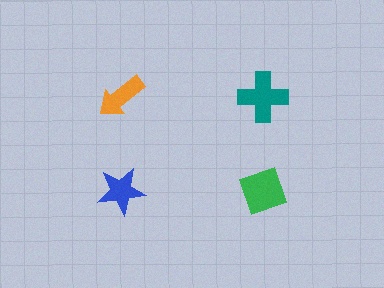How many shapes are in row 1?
2 shapes.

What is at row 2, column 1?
A blue star.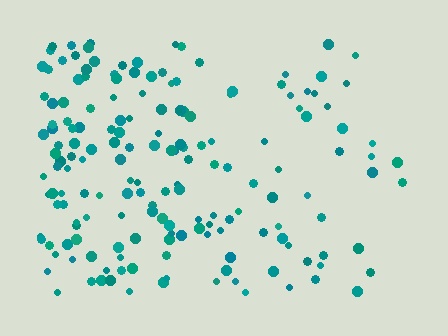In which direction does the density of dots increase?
From right to left, with the left side densest.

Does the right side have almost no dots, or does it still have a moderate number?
Still a moderate number, just noticeably fewer than the left.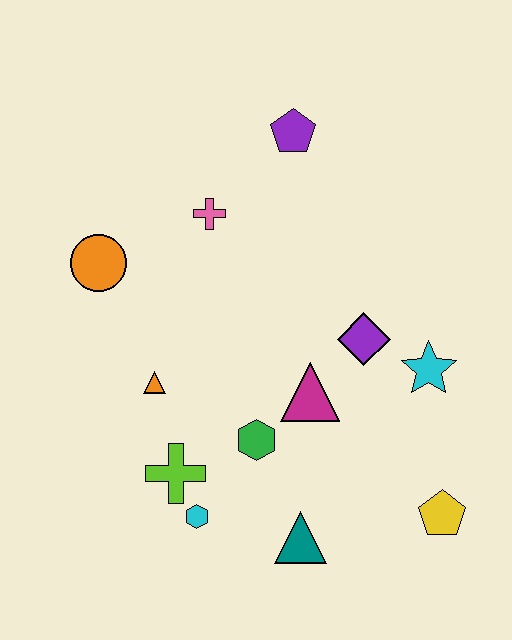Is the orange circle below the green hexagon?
No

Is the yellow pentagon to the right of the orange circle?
Yes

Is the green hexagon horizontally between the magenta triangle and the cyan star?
No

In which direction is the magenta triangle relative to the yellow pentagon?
The magenta triangle is to the left of the yellow pentagon.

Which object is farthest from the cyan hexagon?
The purple pentagon is farthest from the cyan hexagon.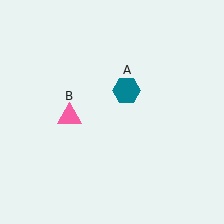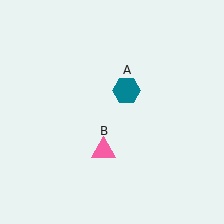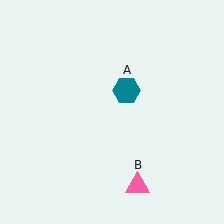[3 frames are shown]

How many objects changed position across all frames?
1 object changed position: pink triangle (object B).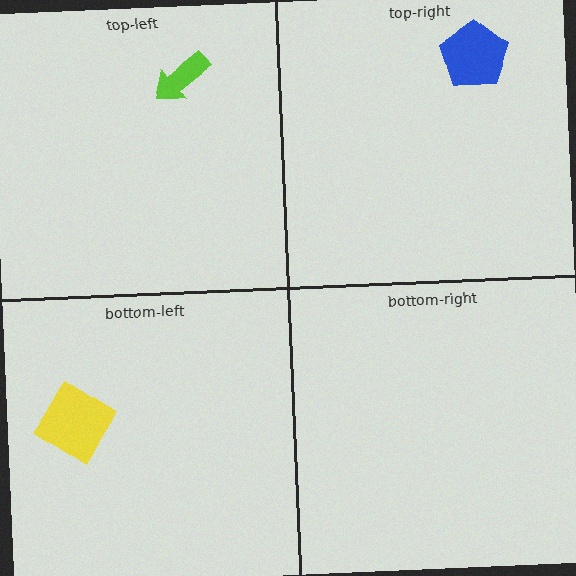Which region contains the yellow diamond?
The bottom-left region.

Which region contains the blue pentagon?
The top-right region.